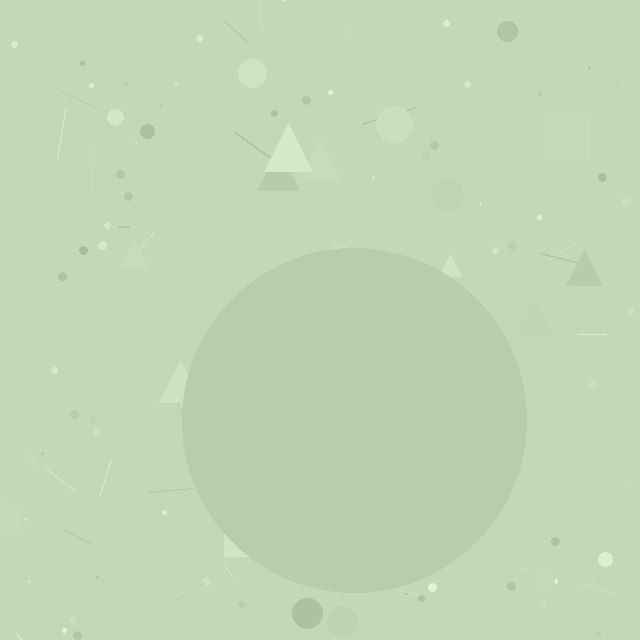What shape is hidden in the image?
A circle is hidden in the image.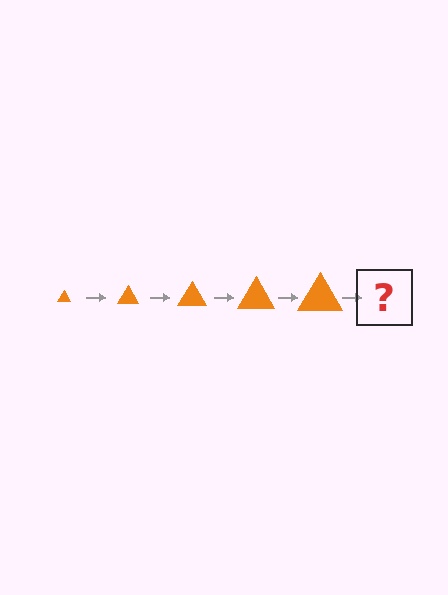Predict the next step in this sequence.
The next step is an orange triangle, larger than the previous one.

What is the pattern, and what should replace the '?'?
The pattern is that the triangle gets progressively larger each step. The '?' should be an orange triangle, larger than the previous one.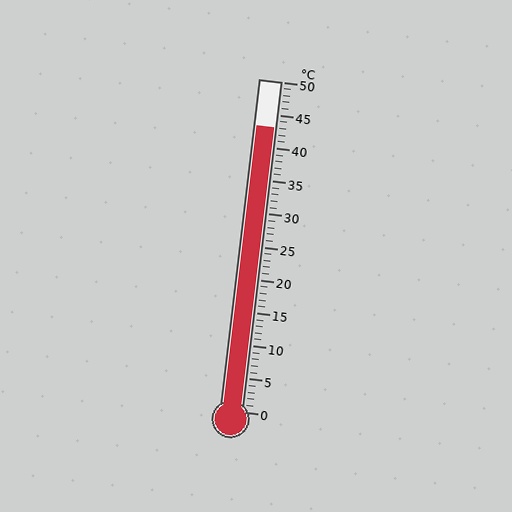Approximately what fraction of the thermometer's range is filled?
The thermometer is filled to approximately 85% of its range.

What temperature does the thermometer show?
The thermometer shows approximately 43°C.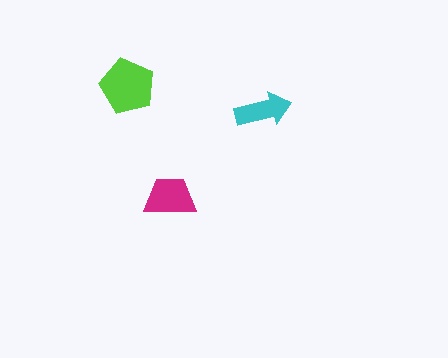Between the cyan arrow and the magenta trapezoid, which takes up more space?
The magenta trapezoid.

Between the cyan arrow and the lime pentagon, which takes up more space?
The lime pentagon.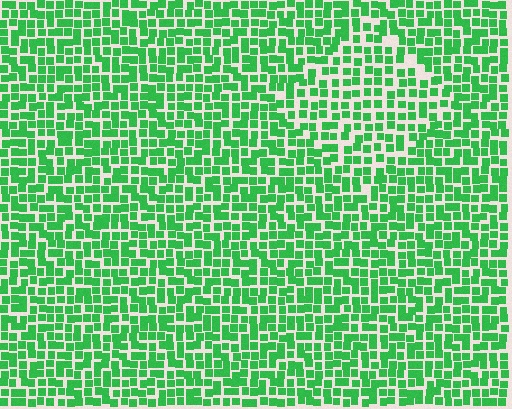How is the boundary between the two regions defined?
The boundary is defined by a change in element density (approximately 1.4x ratio). All elements are the same color, size, and shape.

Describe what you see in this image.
The image contains small green elements arranged at two different densities. A diamond-shaped region is visible where the elements are less densely packed than the surrounding area.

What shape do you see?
I see a diamond.